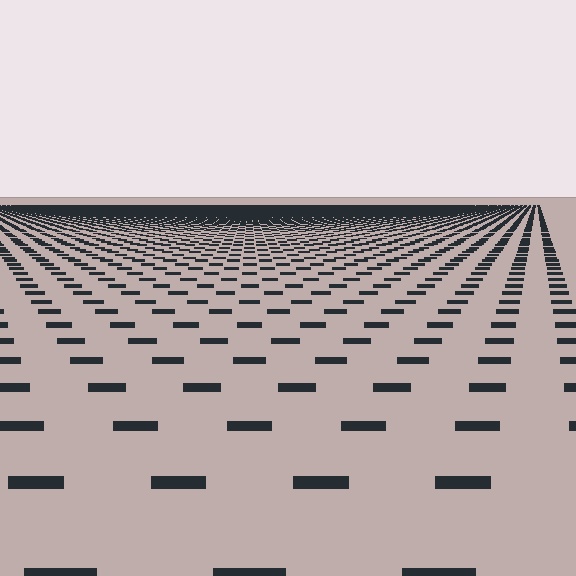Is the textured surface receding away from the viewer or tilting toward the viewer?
The surface is receding away from the viewer. Texture elements get smaller and denser toward the top.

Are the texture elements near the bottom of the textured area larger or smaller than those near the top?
Larger. Near the bottom, elements are closer to the viewer and appear at a bigger on-screen size.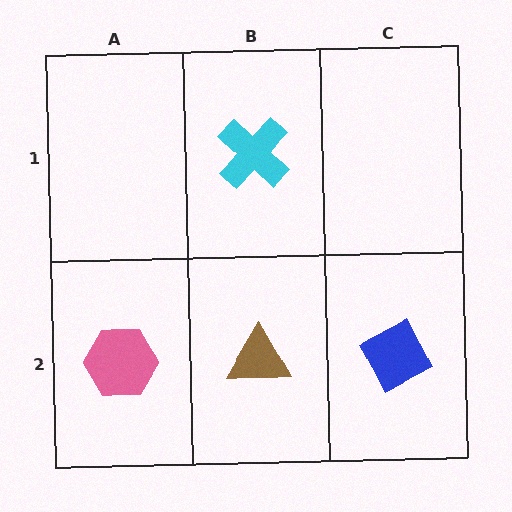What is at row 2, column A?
A pink hexagon.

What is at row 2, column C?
A blue diamond.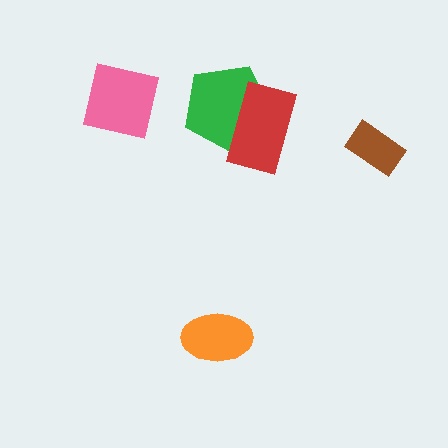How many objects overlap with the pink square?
0 objects overlap with the pink square.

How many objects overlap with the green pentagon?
1 object overlaps with the green pentagon.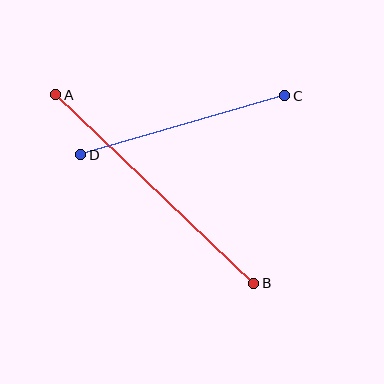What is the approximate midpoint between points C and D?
The midpoint is at approximately (183, 125) pixels.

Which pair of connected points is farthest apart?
Points A and B are farthest apart.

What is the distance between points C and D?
The distance is approximately 213 pixels.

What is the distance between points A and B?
The distance is approximately 274 pixels.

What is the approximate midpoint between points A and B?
The midpoint is at approximately (155, 189) pixels.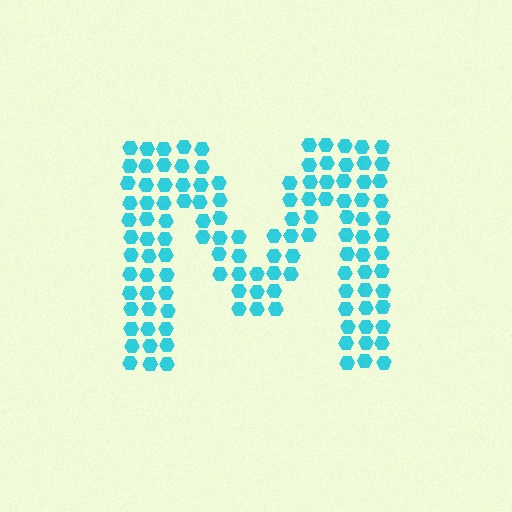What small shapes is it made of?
It is made of small hexagons.